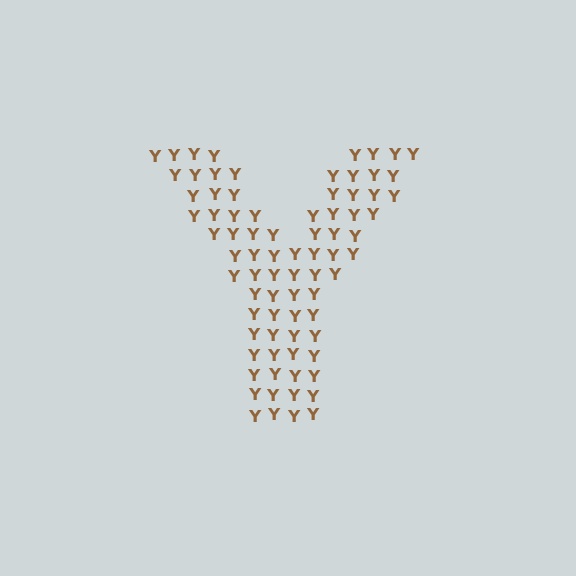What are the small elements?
The small elements are letter Y's.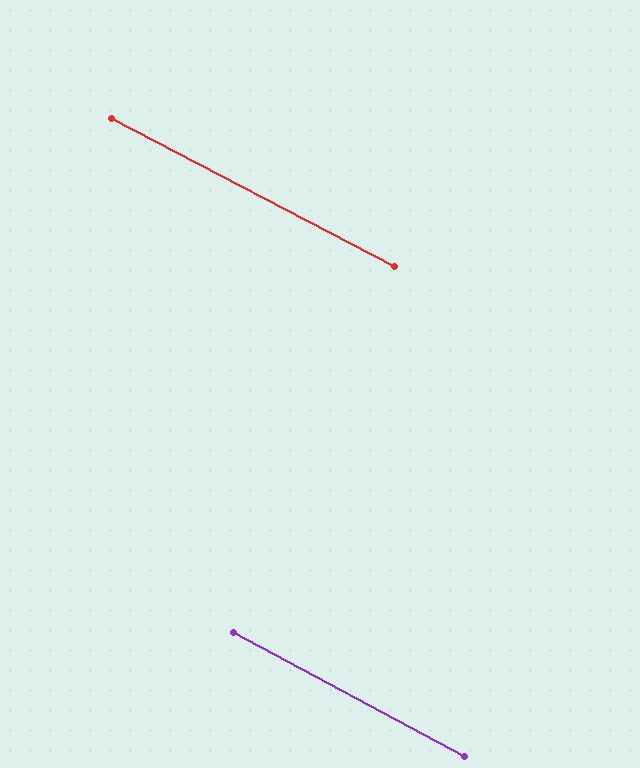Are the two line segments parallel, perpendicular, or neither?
Parallel — their directions differ by only 0.6°.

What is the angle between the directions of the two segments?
Approximately 1 degree.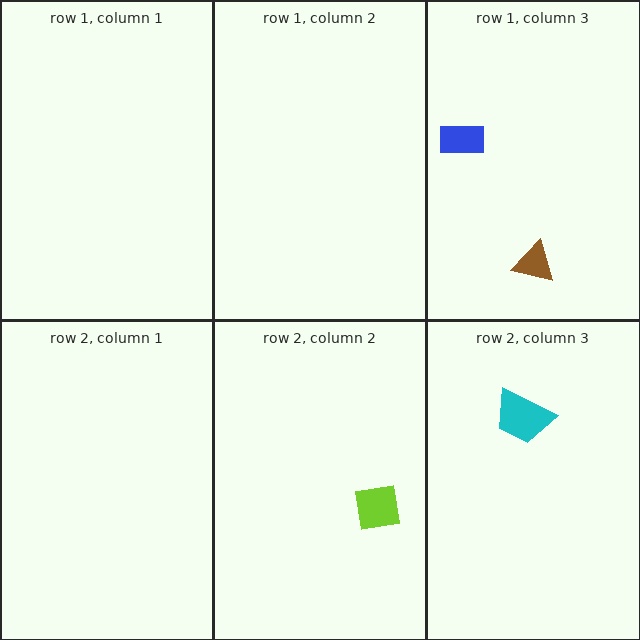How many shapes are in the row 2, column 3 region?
1.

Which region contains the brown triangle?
The row 1, column 3 region.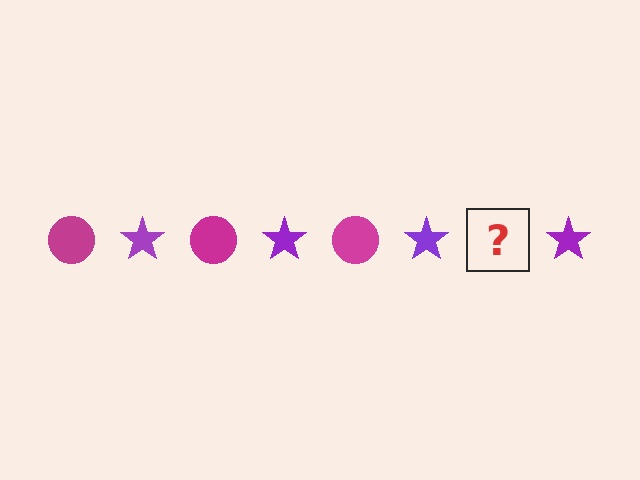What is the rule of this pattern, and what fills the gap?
The rule is that the pattern alternates between magenta circle and purple star. The gap should be filled with a magenta circle.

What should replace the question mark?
The question mark should be replaced with a magenta circle.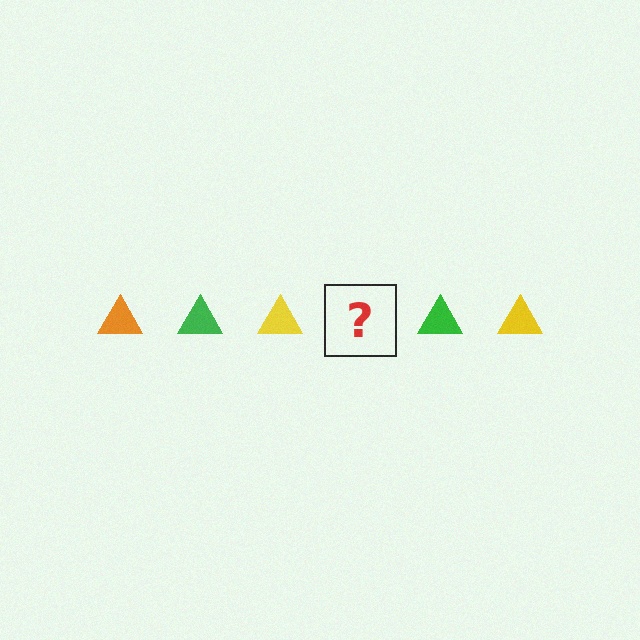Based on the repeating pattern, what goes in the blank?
The blank should be an orange triangle.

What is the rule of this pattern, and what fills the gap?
The rule is that the pattern cycles through orange, green, yellow triangles. The gap should be filled with an orange triangle.